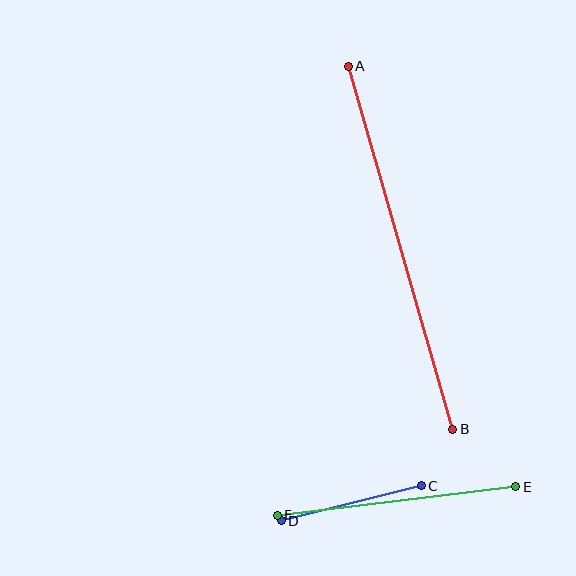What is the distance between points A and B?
The distance is approximately 378 pixels.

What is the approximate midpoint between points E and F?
The midpoint is at approximately (396, 501) pixels.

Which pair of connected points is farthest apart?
Points A and B are farthest apart.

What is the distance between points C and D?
The distance is approximately 144 pixels.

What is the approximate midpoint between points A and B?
The midpoint is at approximately (400, 248) pixels.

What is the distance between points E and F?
The distance is approximately 240 pixels.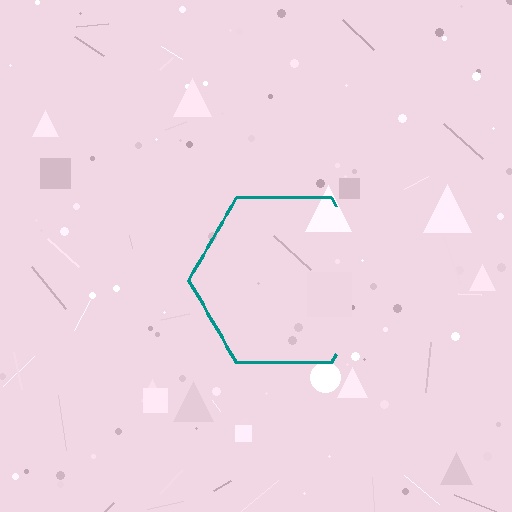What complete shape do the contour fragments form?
The contour fragments form a hexagon.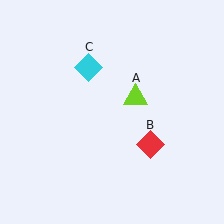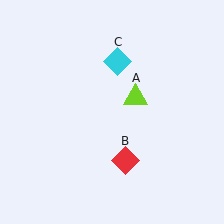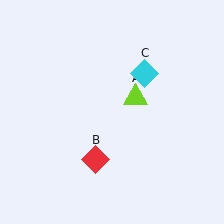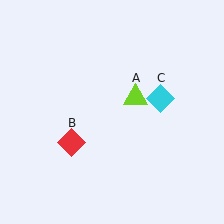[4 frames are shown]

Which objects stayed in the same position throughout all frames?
Lime triangle (object A) remained stationary.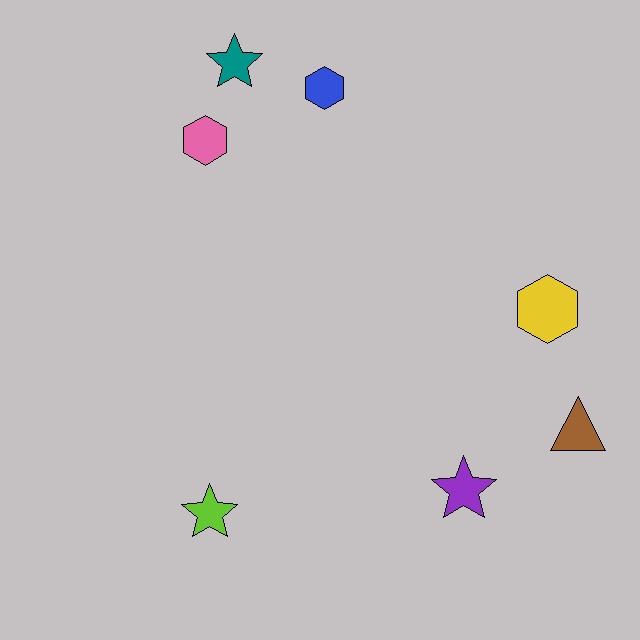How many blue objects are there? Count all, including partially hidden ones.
There is 1 blue object.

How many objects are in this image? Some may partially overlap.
There are 7 objects.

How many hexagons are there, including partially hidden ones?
There are 3 hexagons.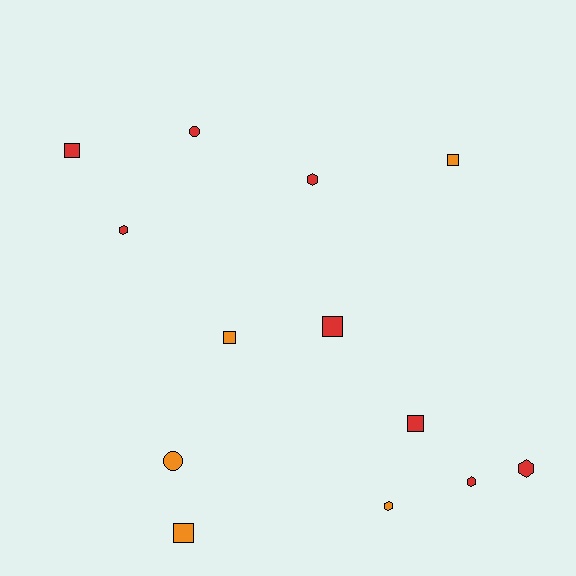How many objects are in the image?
There are 13 objects.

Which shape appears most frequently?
Square, with 6 objects.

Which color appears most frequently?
Red, with 8 objects.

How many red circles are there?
There is 1 red circle.